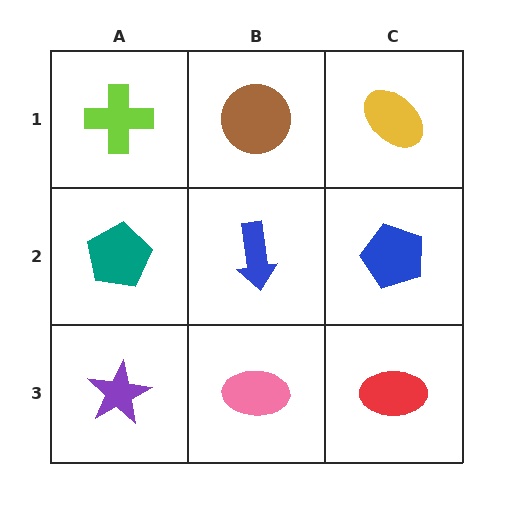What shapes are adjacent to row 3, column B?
A blue arrow (row 2, column B), a purple star (row 3, column A), a red ellipse (row 3, column C).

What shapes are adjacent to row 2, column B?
A brown circle (row 1, column B), a pink ellipse (row 3, column B), a teal pentagon (row 2, column A), a blue pentagon (row 2, column C).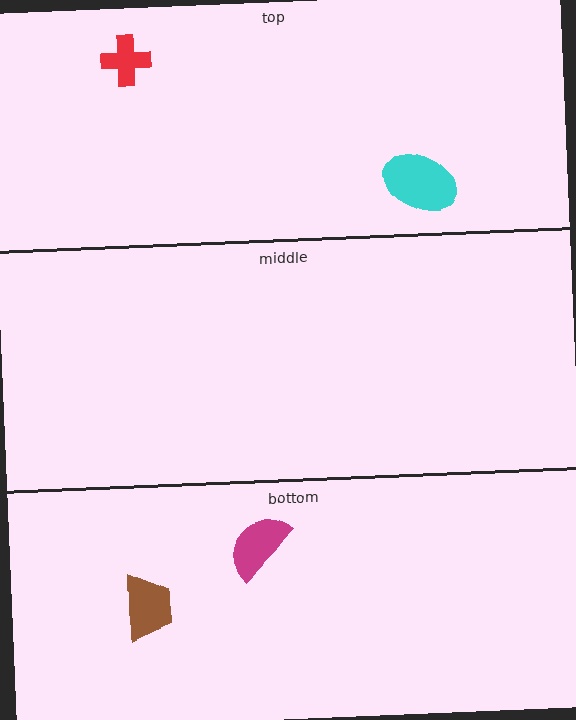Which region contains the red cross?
The top region.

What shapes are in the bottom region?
The magenta semicircle, the brown trapezoid.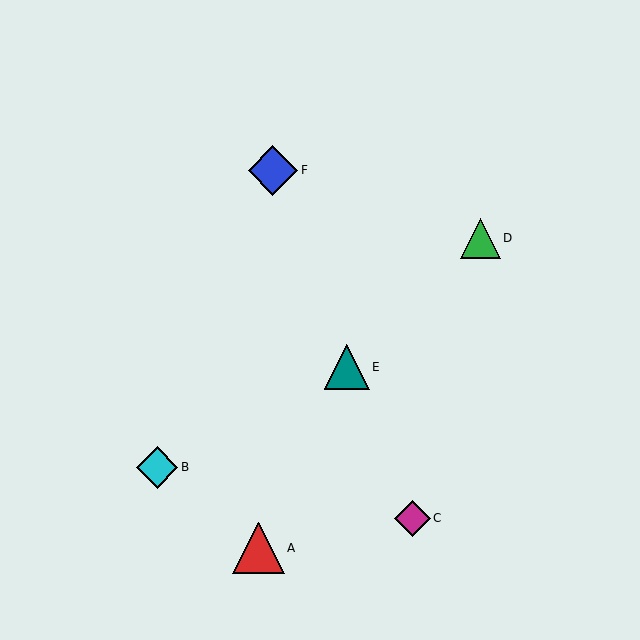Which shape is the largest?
The red triangle (labeled A) is the largest.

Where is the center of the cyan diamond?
The center of the cyan diamond is at (157, 467).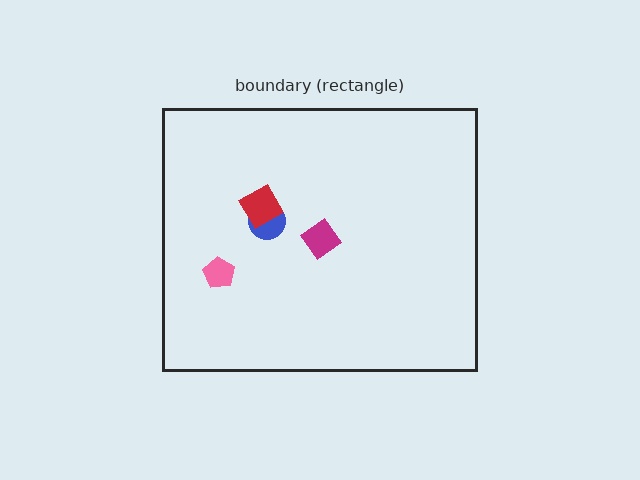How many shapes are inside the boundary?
4 inside, 0 outside.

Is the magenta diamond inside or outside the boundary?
Inside.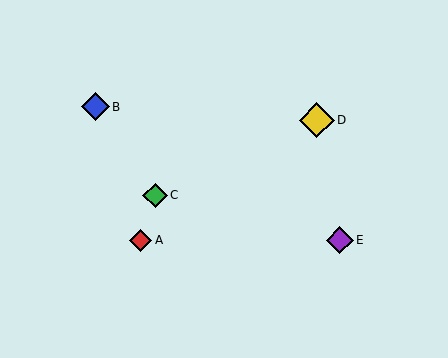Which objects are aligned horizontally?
Objects A, E are aligned horizontally.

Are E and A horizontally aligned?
Yes, both are at y≈240.